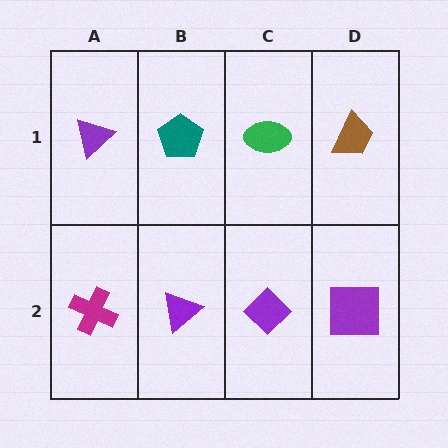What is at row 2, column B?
A purple triangle.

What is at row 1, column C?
A green ellipse.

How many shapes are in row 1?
4 shapes.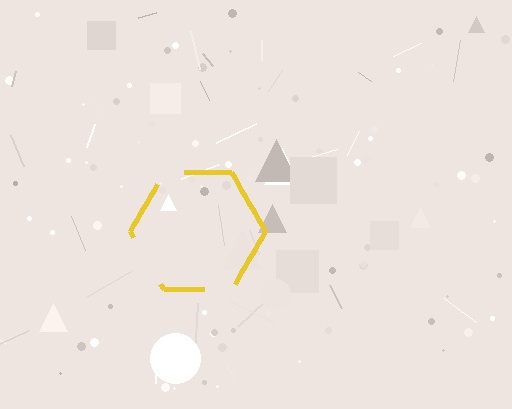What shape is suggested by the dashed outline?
The dashed outline suggests a hexagon.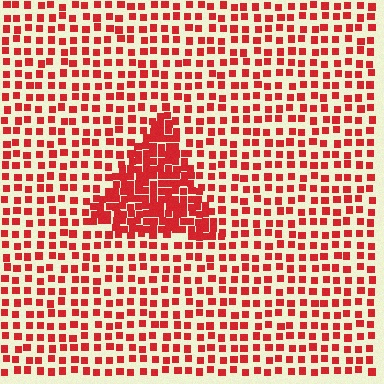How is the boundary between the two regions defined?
The boundary is defined by a change in element density (approximately 2.3x ratio). All elements are the same color, size, and shape.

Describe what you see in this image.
The image contains small red elements arranged at two different densities. A triangle-shaped region is visible where the elements are more densely packed than the surrounding area.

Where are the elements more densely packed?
The elements are more densely packed inside the triangle boundary.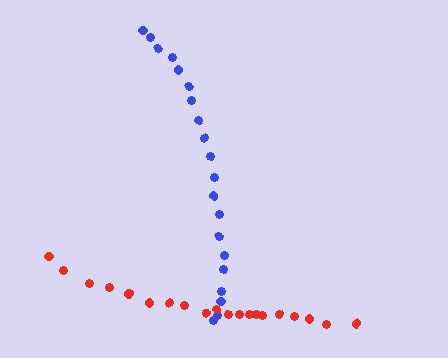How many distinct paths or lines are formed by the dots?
There are 2 distinct paths.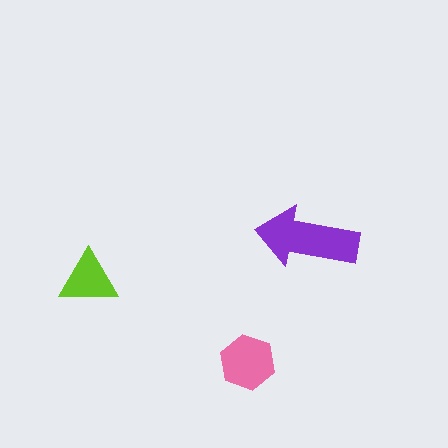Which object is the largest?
The purple arrow.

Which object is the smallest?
The lime triangle.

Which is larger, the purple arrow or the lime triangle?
The purple arrow.